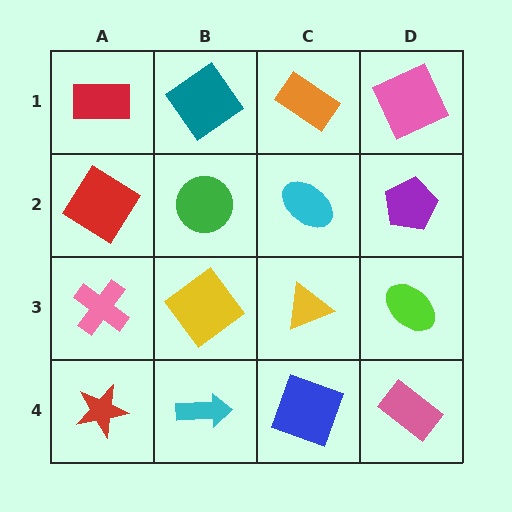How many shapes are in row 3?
4 shapes.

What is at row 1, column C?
An orange rectangle.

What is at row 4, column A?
A red star.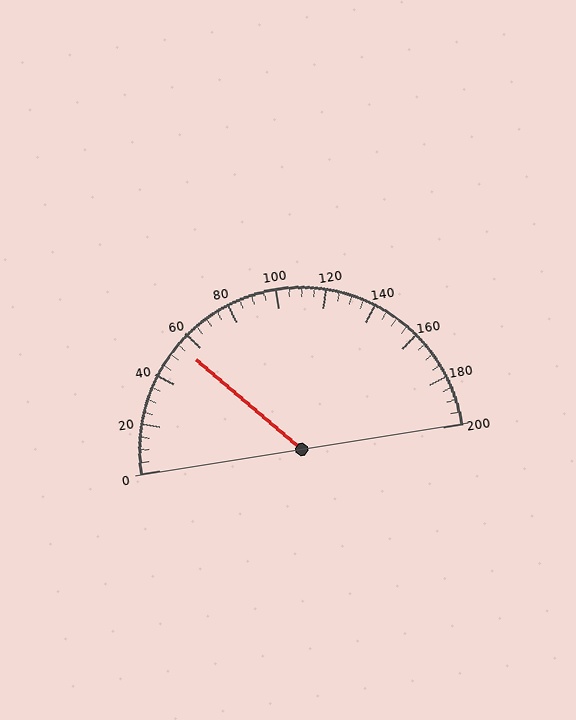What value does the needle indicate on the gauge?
The needle indicates approximately 55.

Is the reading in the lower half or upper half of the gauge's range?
The reading is in the lower half of the range (0 to 200).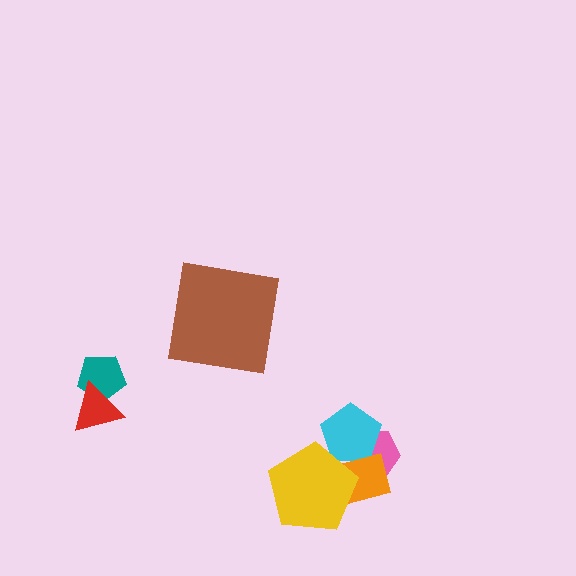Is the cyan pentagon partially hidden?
Yes, it is partially covered by another shape.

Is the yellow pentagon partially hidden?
No, no other shape covers it.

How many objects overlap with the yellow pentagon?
2 objects overlap with the yellow pentagon.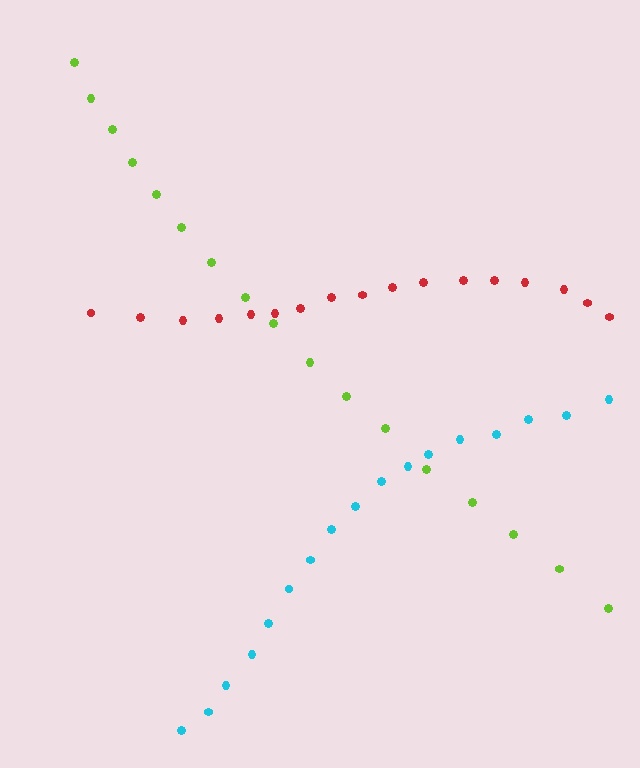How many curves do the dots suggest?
There are 3 distinct paths.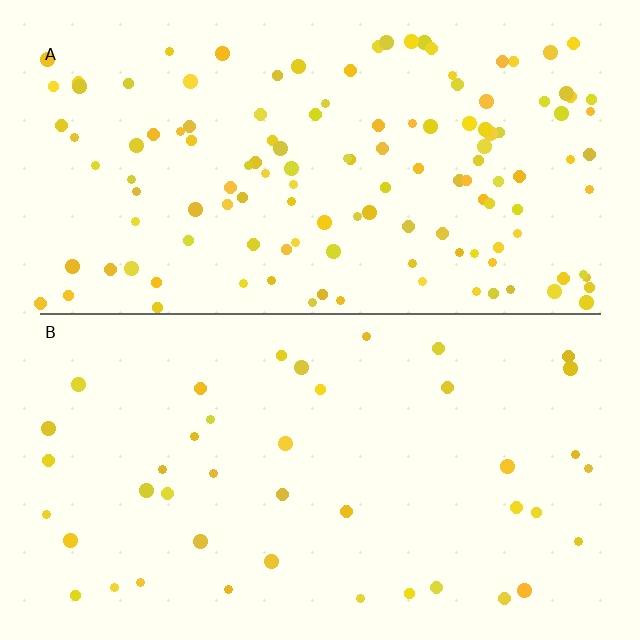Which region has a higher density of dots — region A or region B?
A (the top).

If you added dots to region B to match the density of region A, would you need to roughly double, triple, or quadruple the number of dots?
Approximately triple.